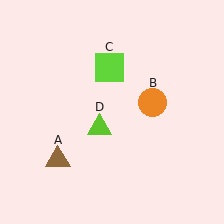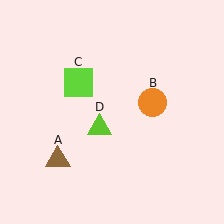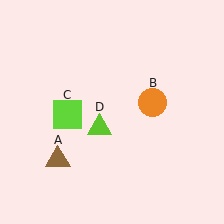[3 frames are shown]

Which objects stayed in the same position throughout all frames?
Brown triangle (object A) and orange circle (object B) and lime triangle (object D) remained stationary.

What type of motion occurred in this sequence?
The lime square (object C) rotated counterclockwise around the center of the scene.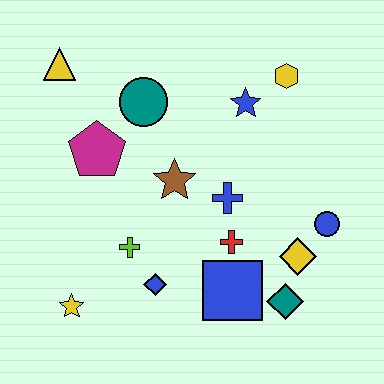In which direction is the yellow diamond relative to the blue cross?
The yellow diamond is to the right of the blue cross.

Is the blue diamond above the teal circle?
No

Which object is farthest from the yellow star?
The yellow hexagon is farthest from the yellow star.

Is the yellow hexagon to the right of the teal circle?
Yes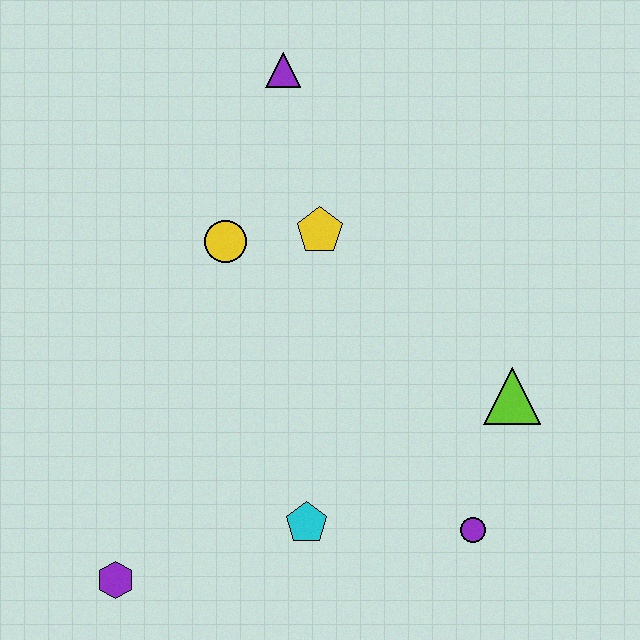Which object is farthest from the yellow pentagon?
The purple hexagon is farthest from the yellow pentagon.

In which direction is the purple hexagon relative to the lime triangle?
The purple hexagon is to the left of the lime triangle.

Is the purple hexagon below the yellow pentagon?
Yes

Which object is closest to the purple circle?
The lime triangle is closest to the purple circle.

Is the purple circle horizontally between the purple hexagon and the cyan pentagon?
No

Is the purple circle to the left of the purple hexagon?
No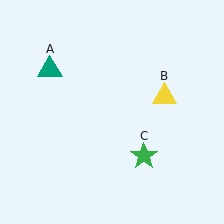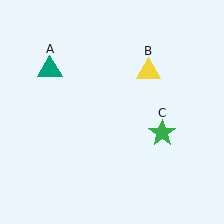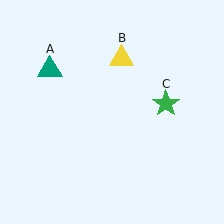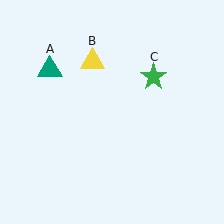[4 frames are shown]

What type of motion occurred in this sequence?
The yellow triangle (object B), green star (object C) rotated counterclockwise around the center of the scene.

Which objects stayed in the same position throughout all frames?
Teal triangle (object A) remained stationary.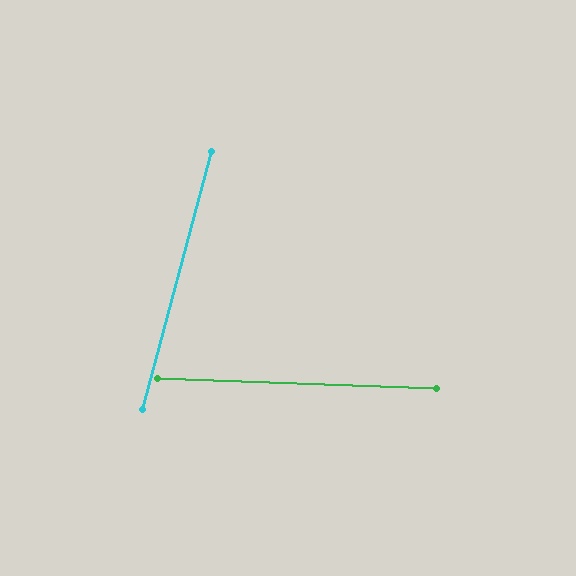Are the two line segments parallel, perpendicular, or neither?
Neither parallel nor perpendicular — they differ by about 77°.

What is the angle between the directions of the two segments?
Approximately 77 degrees.